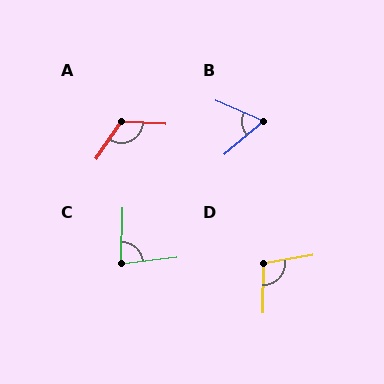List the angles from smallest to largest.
B (63°), C (82°), D (101°), A (120°).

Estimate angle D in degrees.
Approximately 101 degrees.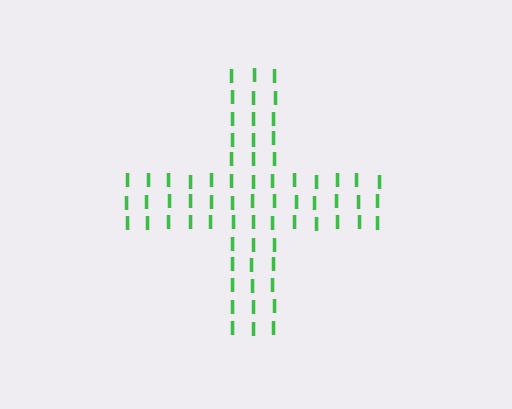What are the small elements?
The small elements are letter I's.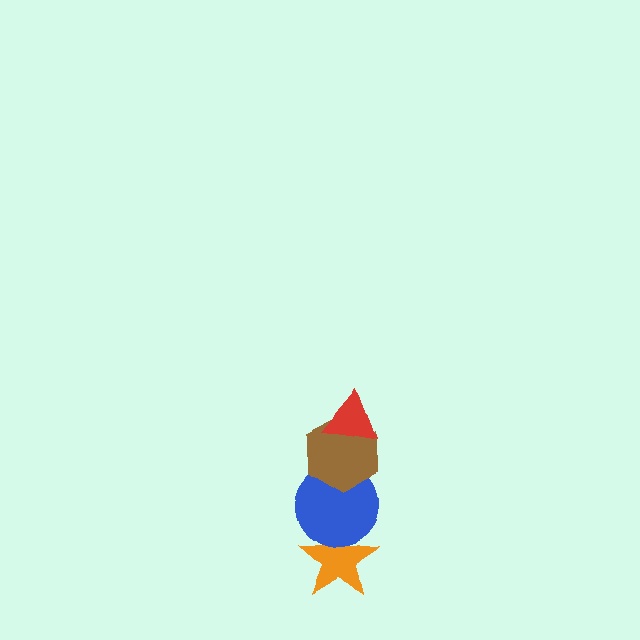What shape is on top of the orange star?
The blue circle is on top of the orange star.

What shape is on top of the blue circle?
The brown hexagon is on top of the blue circle.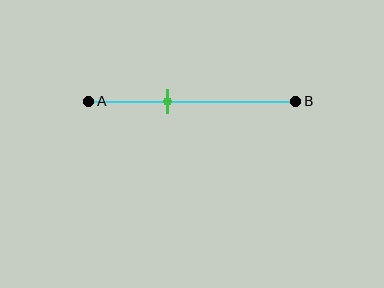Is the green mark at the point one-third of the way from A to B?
No, the mark is at about 40% from A, not at the 33% one-third point.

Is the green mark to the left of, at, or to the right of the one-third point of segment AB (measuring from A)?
The green mark is to the right of the one-third point of segment AB.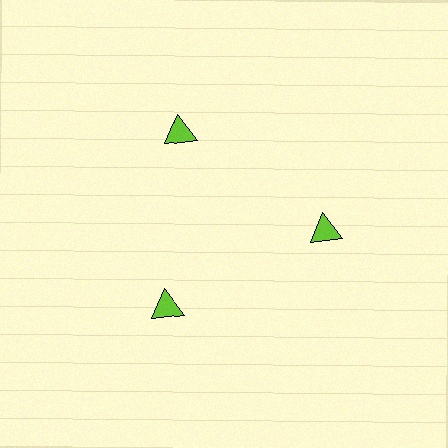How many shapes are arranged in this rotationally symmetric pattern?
There are 3 shapes, arranged in 3 groups of 1.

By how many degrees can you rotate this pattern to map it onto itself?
The pattern maps onto itself every 120 degrees of rotation.